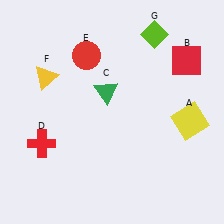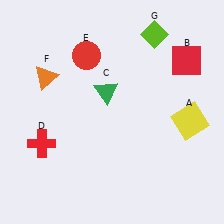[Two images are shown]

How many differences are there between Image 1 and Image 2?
There is 1 difference between the two images.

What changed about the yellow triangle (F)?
In Image 1, F is yellow. In Image 2, it changed to orange.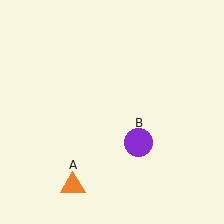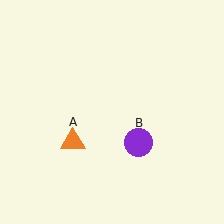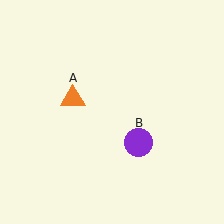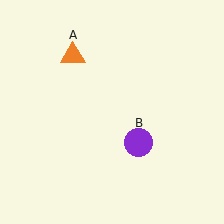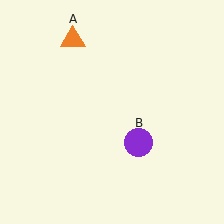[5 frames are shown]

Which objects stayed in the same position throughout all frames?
Purple circle (object B) remained stationary.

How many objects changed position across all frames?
1 object changed position: orange triangle (object A).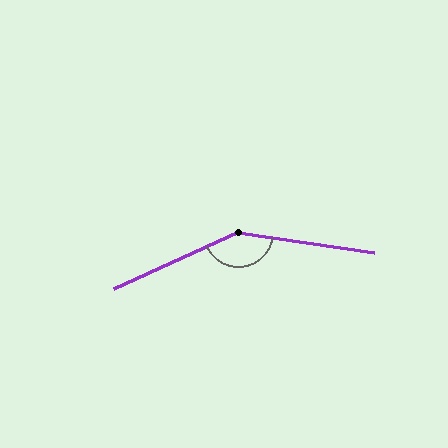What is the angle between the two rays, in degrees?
Approximately 147 degrees.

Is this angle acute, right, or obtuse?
It is obtuse.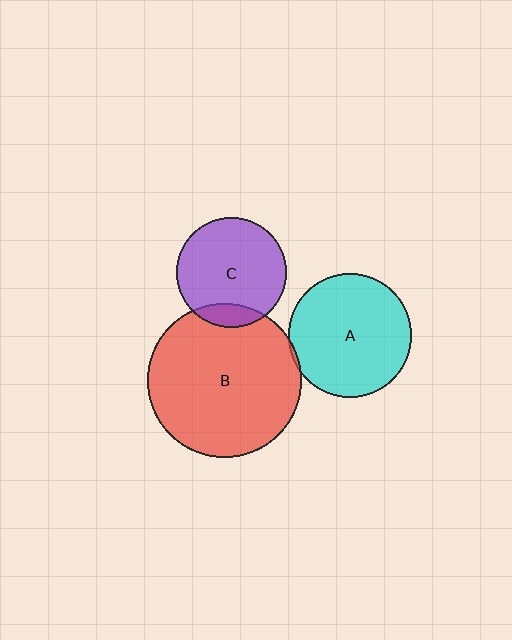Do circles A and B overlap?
Yes.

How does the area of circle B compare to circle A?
Approximately 1.6 times.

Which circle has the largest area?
Circle B (red).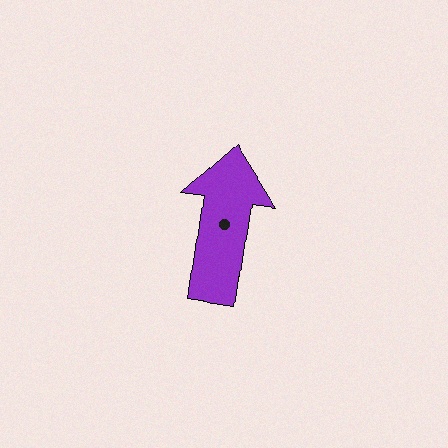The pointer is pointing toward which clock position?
Roughly 12 o'clock.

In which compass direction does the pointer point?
North.